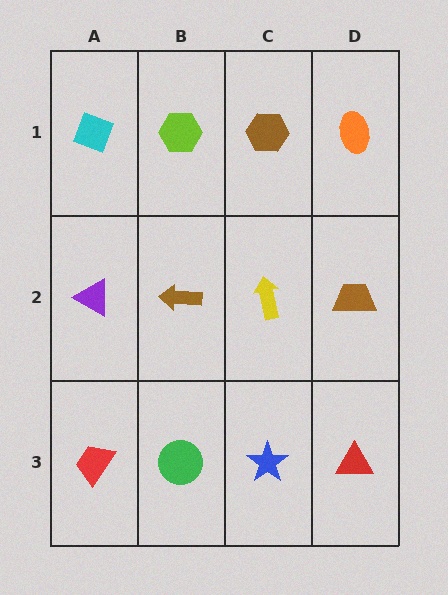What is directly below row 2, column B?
A green circle.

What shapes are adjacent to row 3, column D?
A brown trapezoid (row 2, column D), a blue star (row 3, column C).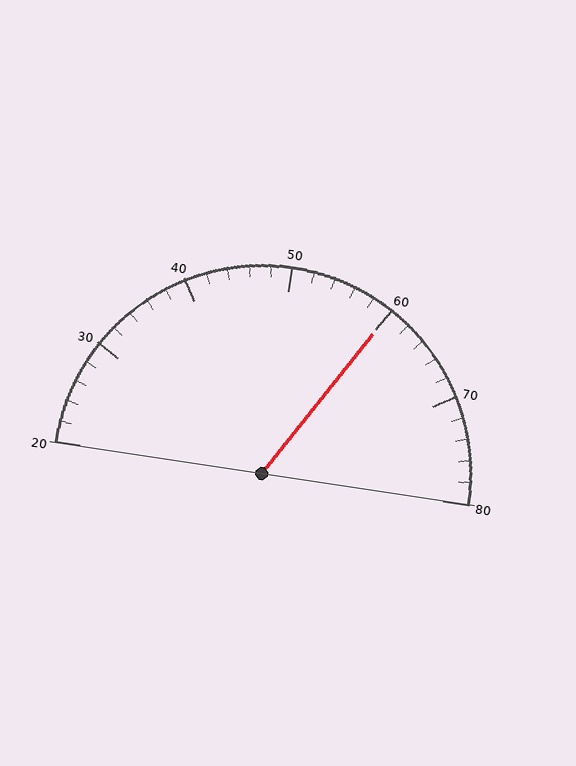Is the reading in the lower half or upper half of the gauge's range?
The reading is in the upper half of the range (20 to 80).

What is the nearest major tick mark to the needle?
The nearest major tick mark is 60.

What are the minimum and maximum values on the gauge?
The gauge ranges from 20 to 80.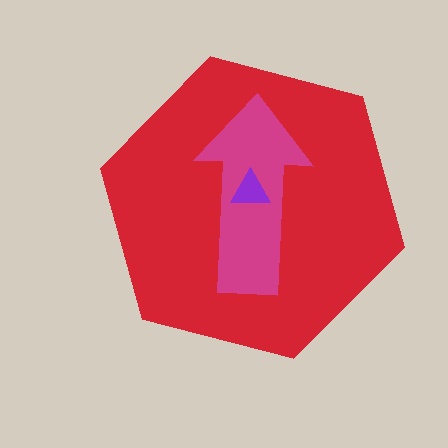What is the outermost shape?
The red hexagon.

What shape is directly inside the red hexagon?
The magenta arrow.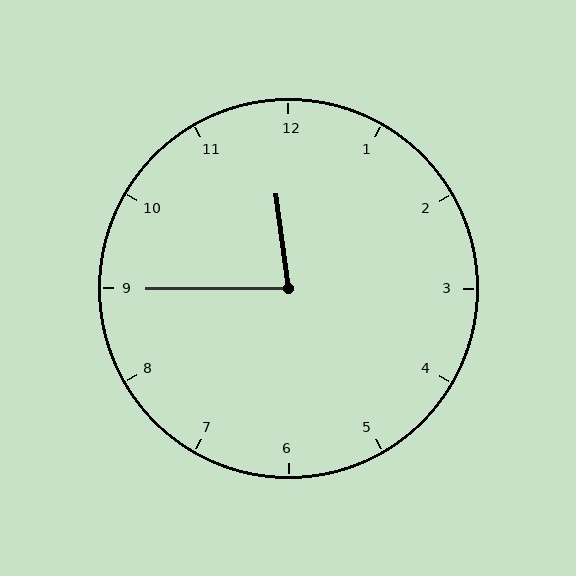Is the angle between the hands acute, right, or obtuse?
It is acute.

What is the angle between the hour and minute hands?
Approximately 82 degrees.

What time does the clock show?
11:45.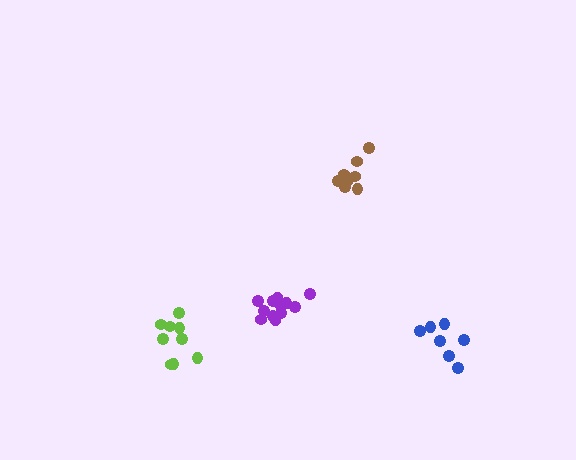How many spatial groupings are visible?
There are 4 spatial groupings.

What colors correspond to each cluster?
The clusters are colored: purple, brown, lime, blue.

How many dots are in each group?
Group 1: 12 dots, Group 2: 9 dots, Group 3: 9 dots, Group 4: 7 dots (37 total).